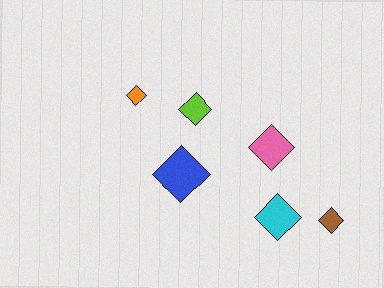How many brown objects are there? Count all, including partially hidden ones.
There is 1 brown object.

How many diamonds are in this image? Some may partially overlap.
There are 6 diamonds.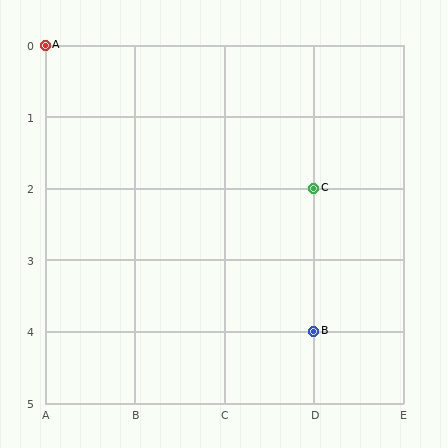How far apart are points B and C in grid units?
Points B and C are 2 rows apart.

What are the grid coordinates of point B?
Point B is at grid coordinates (D, 4).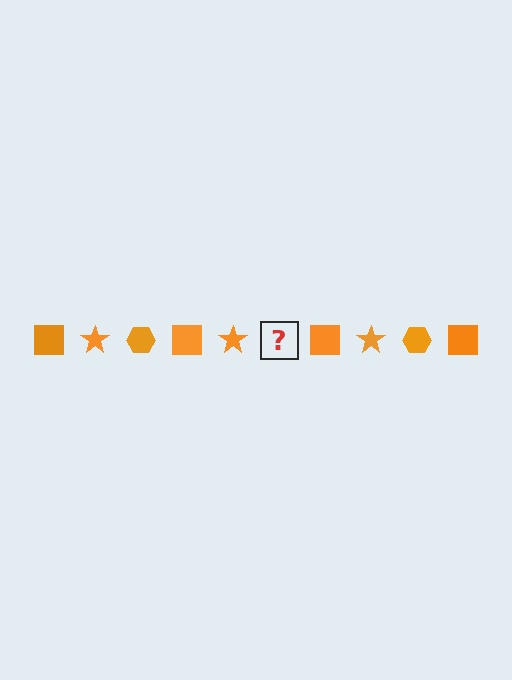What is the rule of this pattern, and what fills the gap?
The rule is that the pattern cycles through square, star, hexagon shapes in orange. The gap should be filled with an orange hexagon.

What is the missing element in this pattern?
The missing element is an orange hexagon.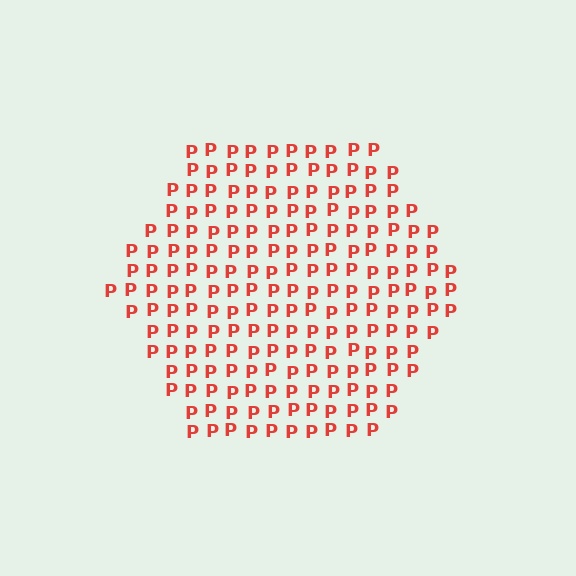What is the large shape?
The large shape is a hexagon.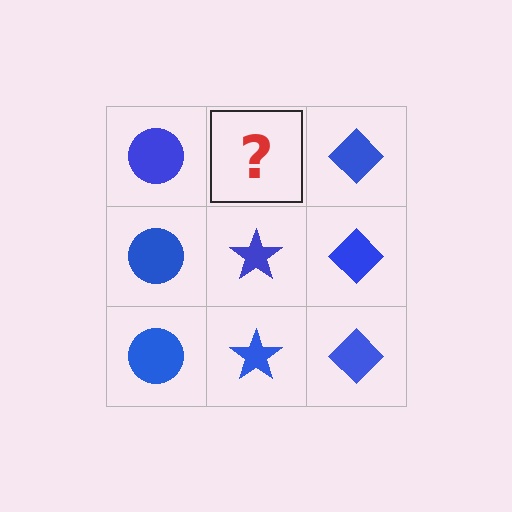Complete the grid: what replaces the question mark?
The question mark should be replaced with a blue star.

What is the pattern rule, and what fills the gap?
The rule is that each column has a consistent shape. The gap should be filled with a blue star.